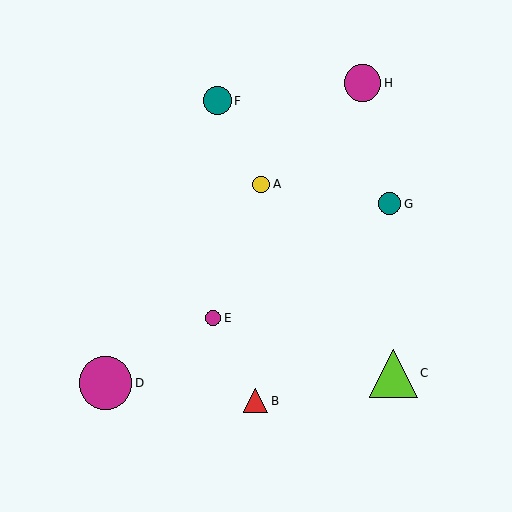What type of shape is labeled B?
Shape B is a red triangle.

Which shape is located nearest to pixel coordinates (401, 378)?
The lime triangle (labeled C) at (393, 373) is nearest to that location.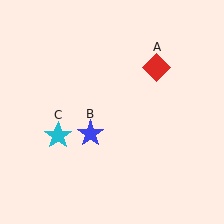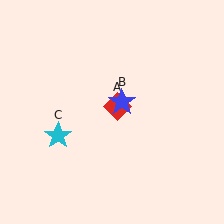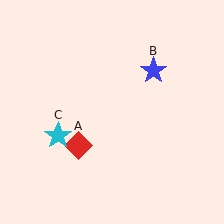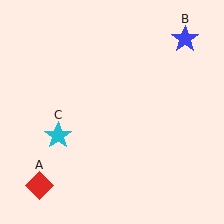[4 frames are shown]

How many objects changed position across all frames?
2 objects changed position: red diamond (object A), blue star (object B).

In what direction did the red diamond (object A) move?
The red diamond (object A) moved down and to the left.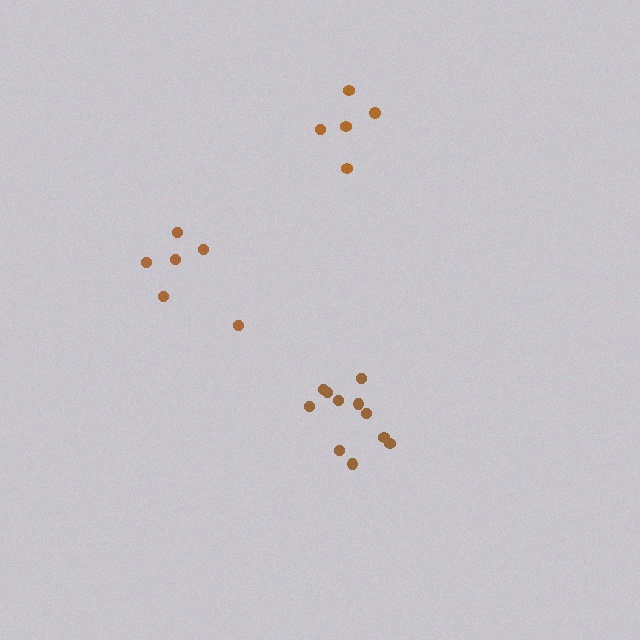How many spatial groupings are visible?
There are 3 spatial groupings.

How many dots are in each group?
Group 1: 5 dots, Group 2: 6 dots, Group 3: 11 dots (22 total).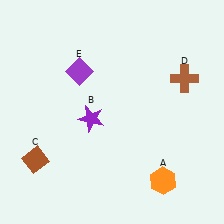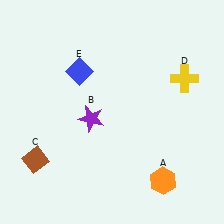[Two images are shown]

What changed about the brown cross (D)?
In Image 1, D is brown. In Image 2, it changed to yellow.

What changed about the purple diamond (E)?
In Image 1, E is purple. In Image 2, it changed to blue.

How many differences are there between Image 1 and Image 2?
There are 2 differences between the two images.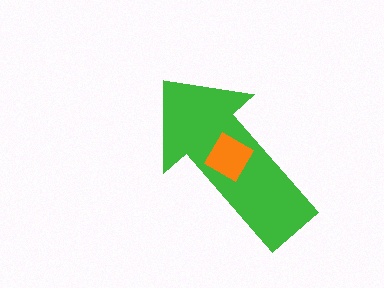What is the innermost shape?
The orange diamond.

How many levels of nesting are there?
2.